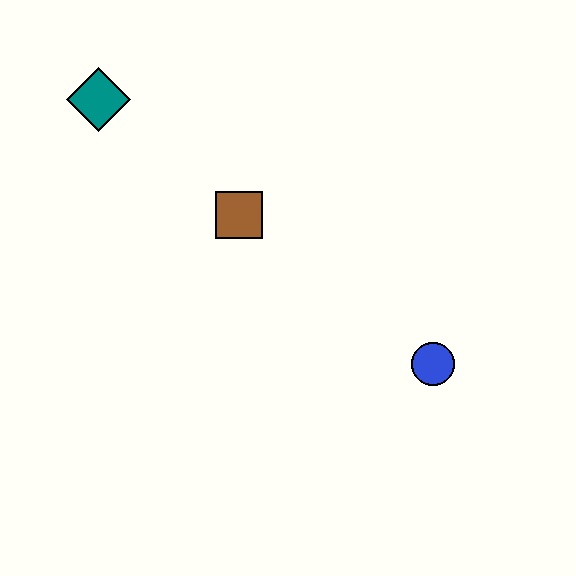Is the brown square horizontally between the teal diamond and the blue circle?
Yes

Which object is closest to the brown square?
The teal diamond is closest to the brown square.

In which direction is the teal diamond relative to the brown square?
The teal diamond is to the left of the brown square.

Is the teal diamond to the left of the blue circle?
Yes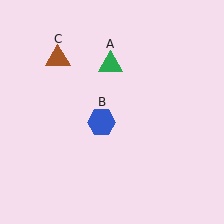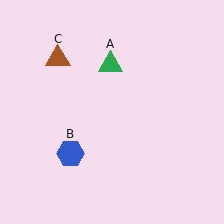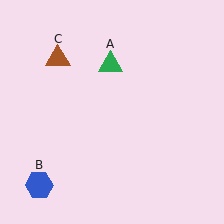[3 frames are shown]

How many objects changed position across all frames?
1 object changed position: blue hexagon (object B).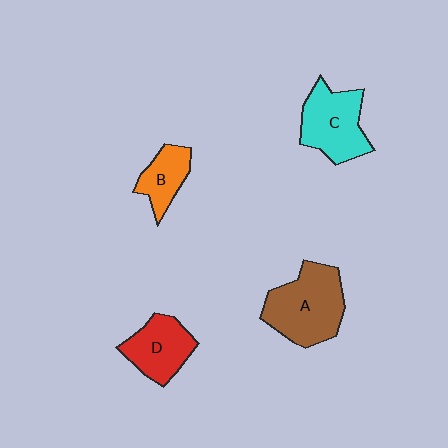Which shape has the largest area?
Shape A (brown).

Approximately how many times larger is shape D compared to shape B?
Approximately 1.4 times.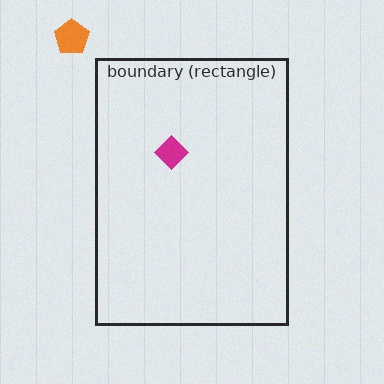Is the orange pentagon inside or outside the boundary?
Outside.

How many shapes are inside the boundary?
1 inside, 1 outside.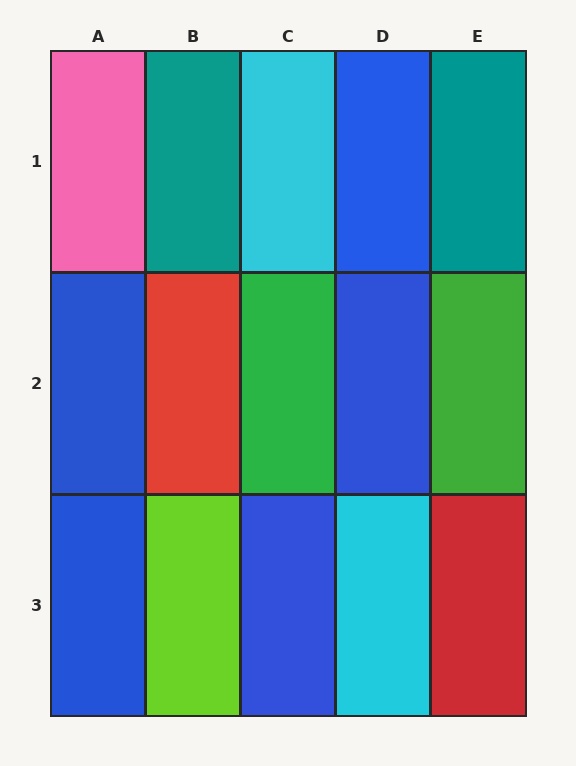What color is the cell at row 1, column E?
Teal.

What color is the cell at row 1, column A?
Pink.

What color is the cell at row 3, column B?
Lime.